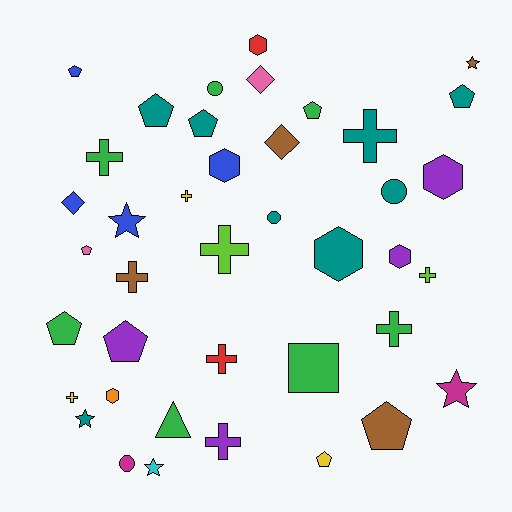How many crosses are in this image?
There are 10 crosses.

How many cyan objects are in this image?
There is 1 cyan object.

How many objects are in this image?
There are 40 objects.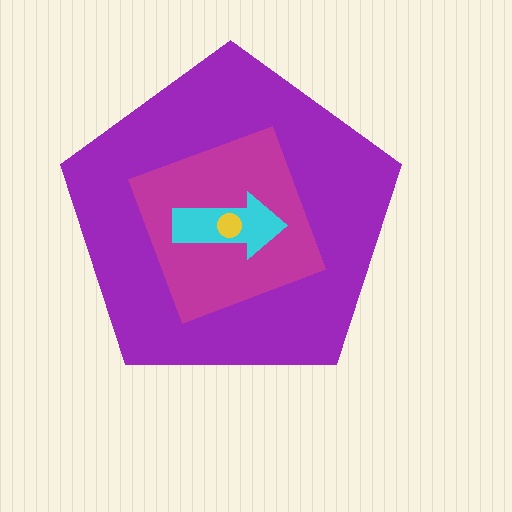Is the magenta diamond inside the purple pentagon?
Yes.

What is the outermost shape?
The purple pentagon.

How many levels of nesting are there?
4.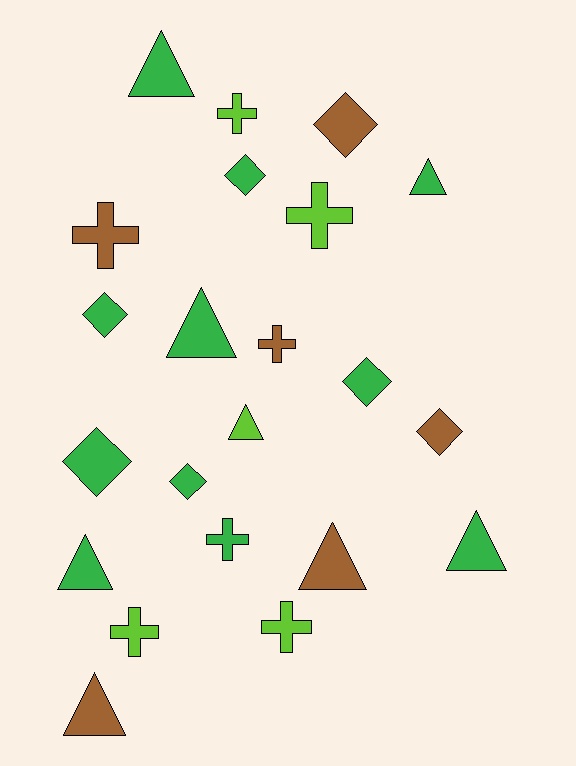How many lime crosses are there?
There are 4 lime crosses.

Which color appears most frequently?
Green, with 11 objects.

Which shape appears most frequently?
Triangle, with 8 objects.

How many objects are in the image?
There are 22 objects.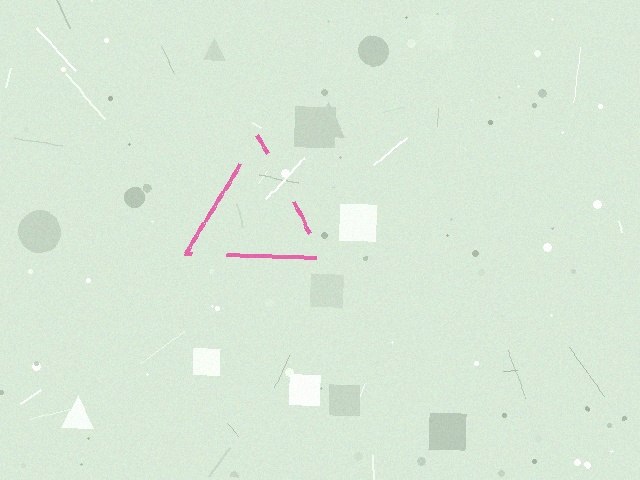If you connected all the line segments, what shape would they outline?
They would outline a triangle.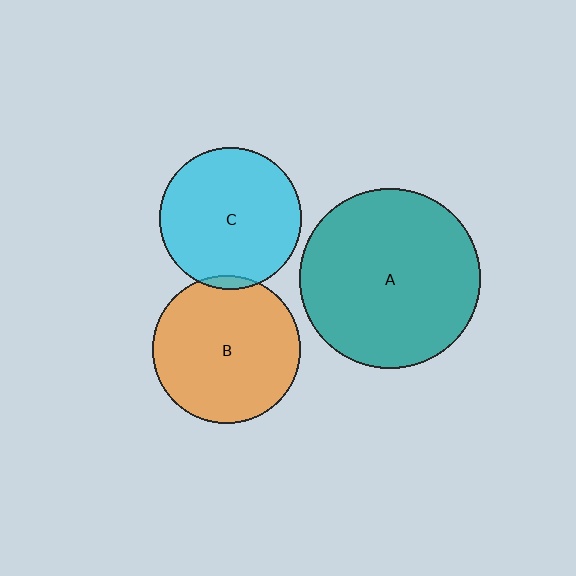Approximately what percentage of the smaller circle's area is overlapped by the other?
Approximately 5%.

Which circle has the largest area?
Circle A (teal).